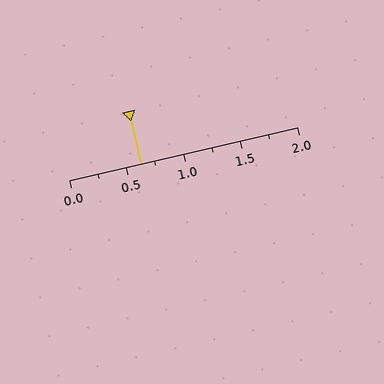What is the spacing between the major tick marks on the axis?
The major ticks are spaced 0.5 apart.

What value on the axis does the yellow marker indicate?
The marker indicates approximately 0.62.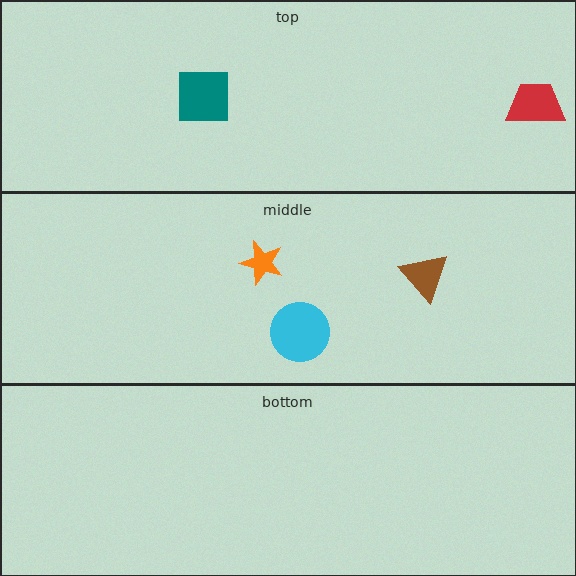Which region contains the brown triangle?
The middle region.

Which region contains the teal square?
The top region.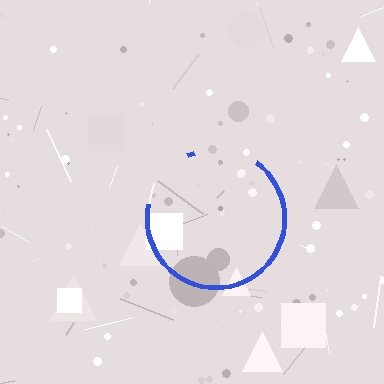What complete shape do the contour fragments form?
The contour fragments form a circle.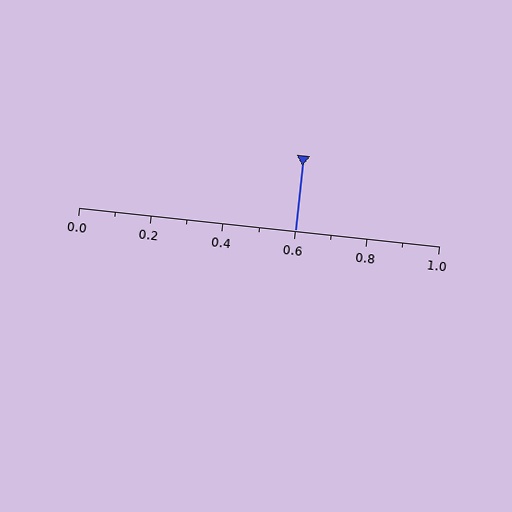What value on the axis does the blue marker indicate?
The marker indicates approximately 0.6.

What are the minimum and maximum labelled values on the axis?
The axis runs from 0.0 to 1.0.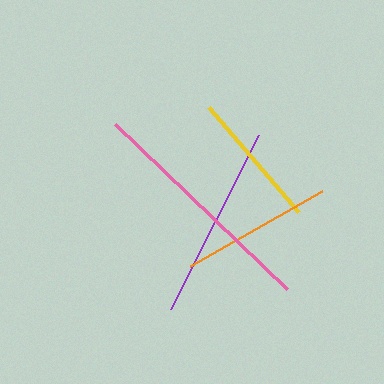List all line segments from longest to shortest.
From longest to shortest: pink, purple, orange, yellow.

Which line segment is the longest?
The pink line is the longest at approximately 238 pixels.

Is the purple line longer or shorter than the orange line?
The purple line is longer than the orange line.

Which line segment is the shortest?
The yellow line is the shortest at approximately 138 pixels.